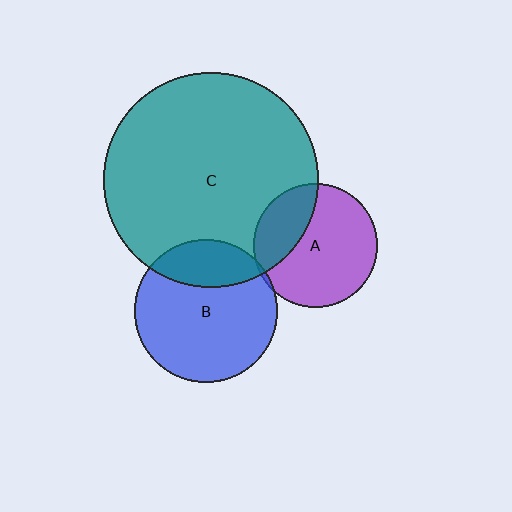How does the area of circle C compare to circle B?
Approximately 2.3 times.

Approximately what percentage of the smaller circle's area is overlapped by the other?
Approximately 30%.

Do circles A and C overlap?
Yes.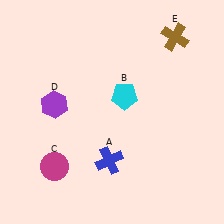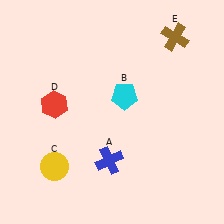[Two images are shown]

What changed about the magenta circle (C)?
In Image 1, C is magenta. In Image 2, it changed to yellow.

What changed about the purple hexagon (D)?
In Image 1, D is purple. In Image 2, it changed to red.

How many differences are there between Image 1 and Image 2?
There are 2 differences between the two images.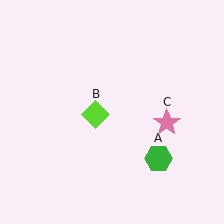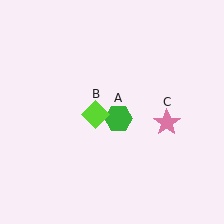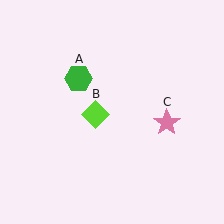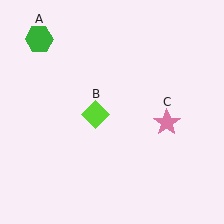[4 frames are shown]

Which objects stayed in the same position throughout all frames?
Lime diamond (object B) and pink star (object C) remained stationary.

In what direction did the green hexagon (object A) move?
The green hexagon (object A) moved up and to the left.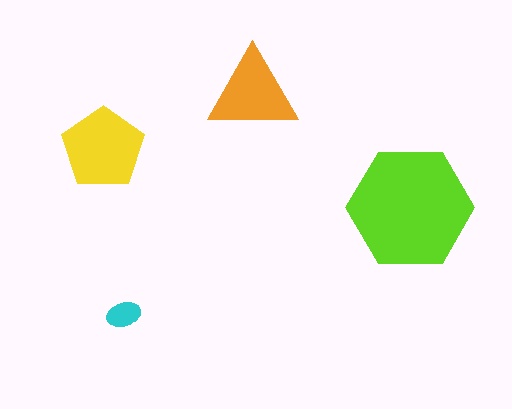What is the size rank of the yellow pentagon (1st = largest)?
2nd.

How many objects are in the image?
There are 4 objects in the image.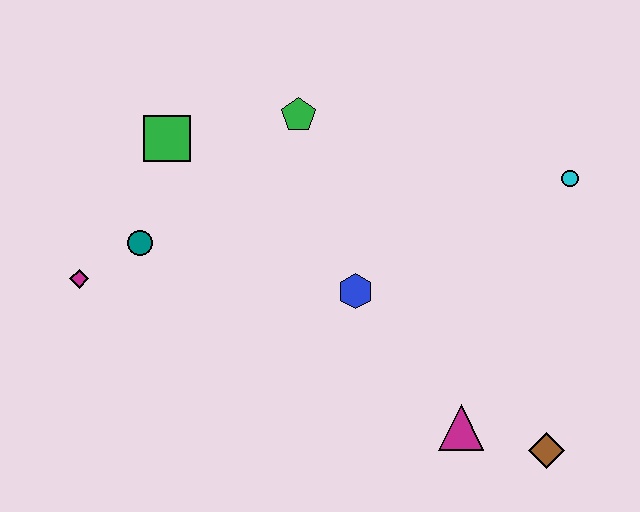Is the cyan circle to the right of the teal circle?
Yes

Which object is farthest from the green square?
The brown diamond is farthest from the green square.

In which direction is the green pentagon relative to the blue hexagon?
The green pentagon is above the blue hexagon.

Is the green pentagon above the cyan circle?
Yes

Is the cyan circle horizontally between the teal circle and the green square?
No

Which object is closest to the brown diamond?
The magenta triangle is closest to the brown diamond.